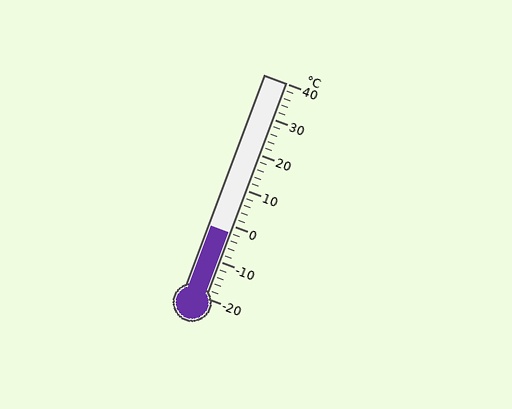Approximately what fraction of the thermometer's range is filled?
The thermometer is filled to approximately 30% of its range.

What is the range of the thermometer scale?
The thermometer scale ranges from -20°C to 40°C.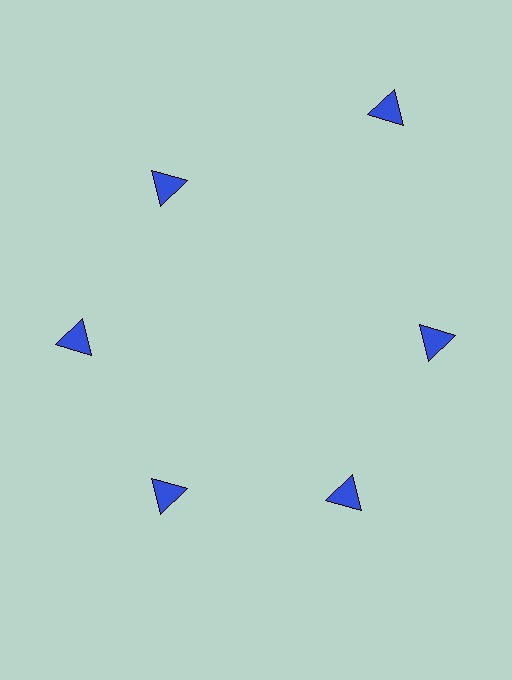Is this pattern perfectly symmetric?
No. The 6 blue triangles are arranged in a ring, but one element near the 1 o'clock position is pushed outward from the center, breaking the 6-fold rotational symmetry.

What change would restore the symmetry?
The symmetry would be restored by moving it inward, back onto the ring so that all 6 triangles sit at equal angles and equal distance from the center.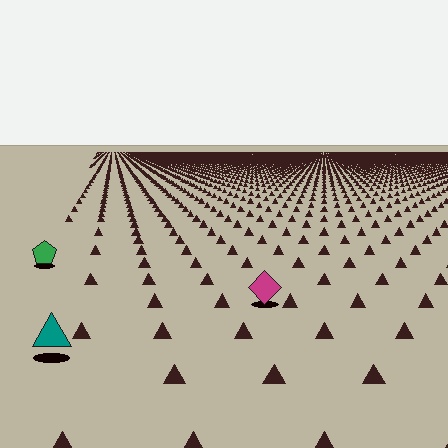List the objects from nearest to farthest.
From nearest to farthest: the teal triangle, the magenta diamond, the green pentagon.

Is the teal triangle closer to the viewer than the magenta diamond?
Yes. The teal triangle is closer — you can tell from the texture gradient: the ground texture is coarser near it.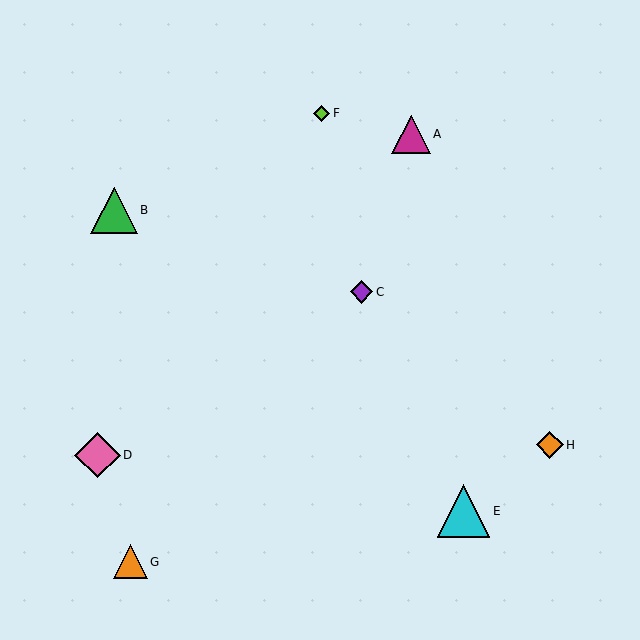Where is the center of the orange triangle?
The center of the orange triangle is at (130, 562).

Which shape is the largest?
The cyan triangle (labeled E) is the largest.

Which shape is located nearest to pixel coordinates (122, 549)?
The orange triangle (labeled G) at (130, 562) is nearest to that location.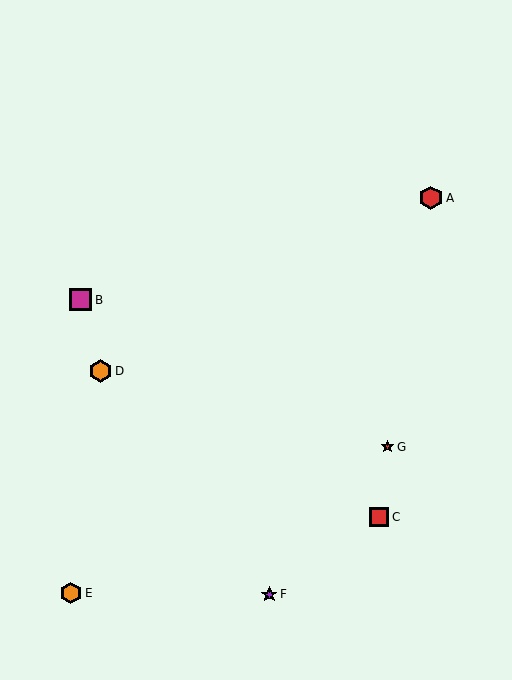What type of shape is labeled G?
Shape G is a red star.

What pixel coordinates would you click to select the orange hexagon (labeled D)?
Click at (100, 371) to select the orange hexagon D.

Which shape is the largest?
The red hexagon (labeled A) is the largest.